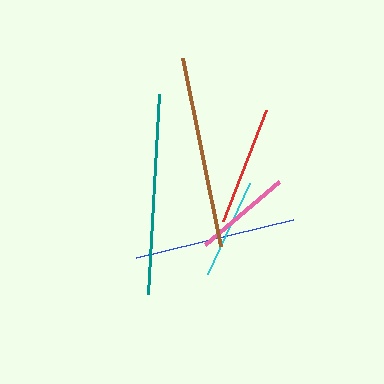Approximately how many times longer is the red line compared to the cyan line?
The red line is approximately 1.2 times the length of the cyan line.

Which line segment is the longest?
The teal line is the longest at approximately 201 pixels.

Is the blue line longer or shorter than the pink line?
The blue line is longer than the pink line.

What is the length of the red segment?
The red segment is approximately 118 pixels long.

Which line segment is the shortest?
The pink line is the shortest at approximately 97 pixels.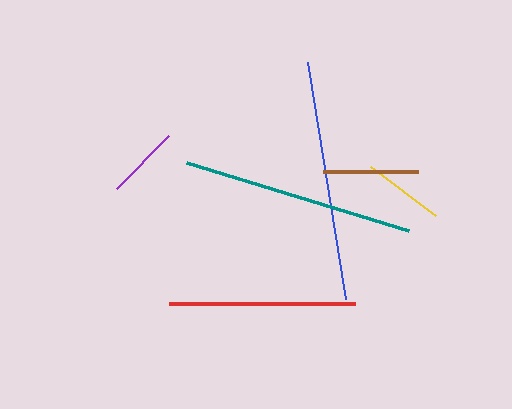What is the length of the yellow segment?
The yellow segment is approximately 82 pixels long.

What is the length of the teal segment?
The teal segment is approximately 233 pixels long.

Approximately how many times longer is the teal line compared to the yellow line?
The teal line is approximately 2.8 times the length of the yellow line.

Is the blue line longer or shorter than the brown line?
The blue line is longer than the brown line.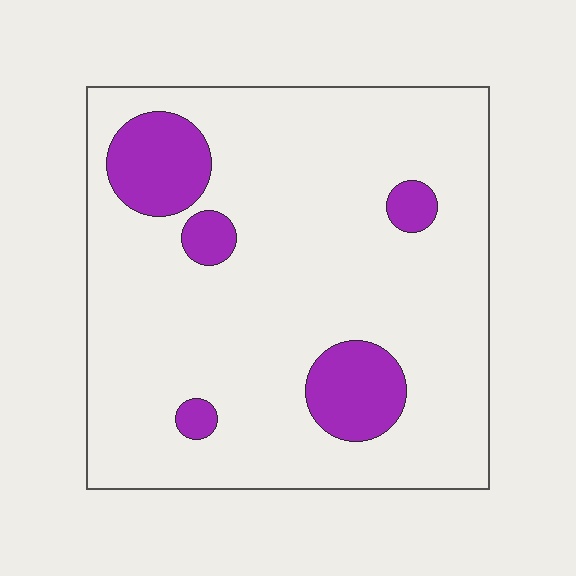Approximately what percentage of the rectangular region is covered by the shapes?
Approximately 15%.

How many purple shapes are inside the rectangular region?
5.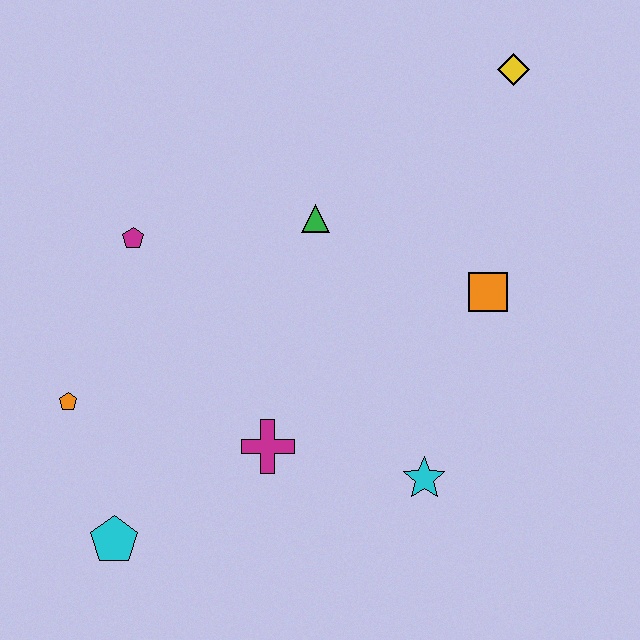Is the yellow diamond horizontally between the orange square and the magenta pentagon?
No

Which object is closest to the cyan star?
The magenta cross is closest to the cyan star.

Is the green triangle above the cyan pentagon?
Yes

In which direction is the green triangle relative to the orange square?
The green triangle is to the left of the orange square.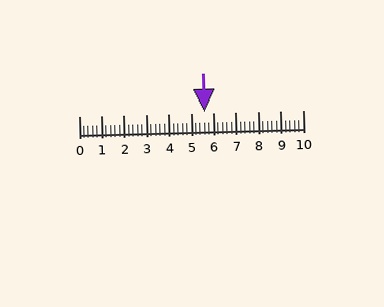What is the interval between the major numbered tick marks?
The major tick marks are spaced 1 units apart.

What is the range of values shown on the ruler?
The ruler shows values from 0 to 10.